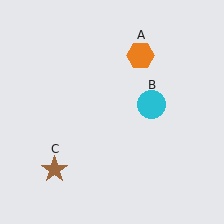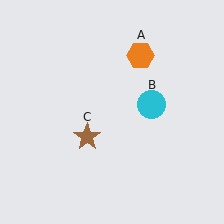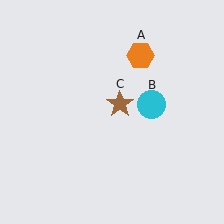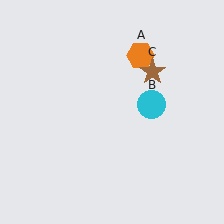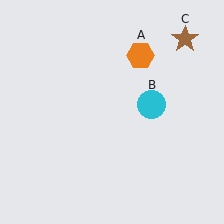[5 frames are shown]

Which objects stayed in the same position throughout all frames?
Orange hexagon (object A) and cyan circle (object B) remained stationary.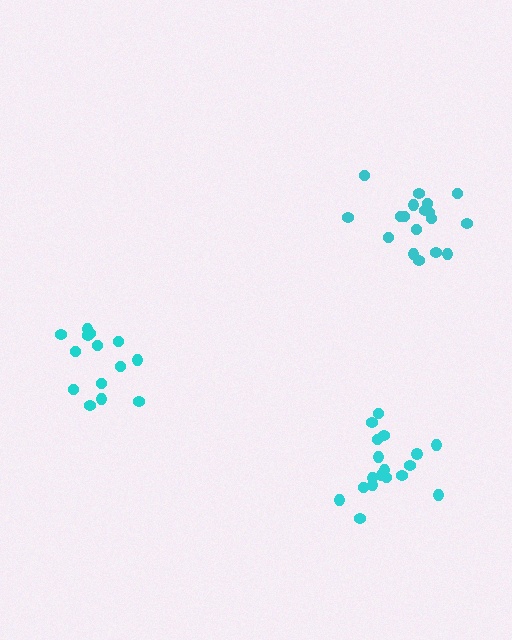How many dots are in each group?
Group 1: 18 dots, Group 2: 14 dots, Group 3: 18 dots (50 total).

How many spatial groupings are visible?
There are 3 spatial groupings.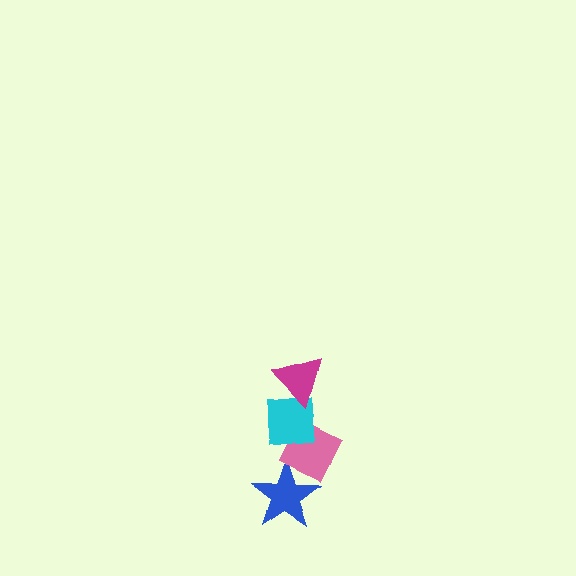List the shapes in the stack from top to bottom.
From top to bottom: the magenta triangle, the cyan square, the pink diamond, the blue star.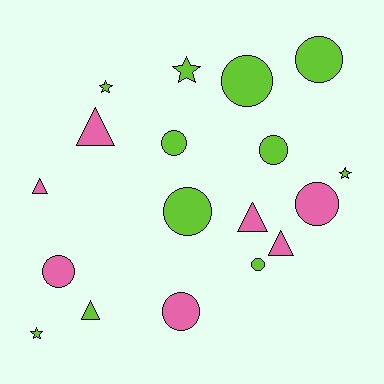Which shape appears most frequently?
Circle, with 9 objects.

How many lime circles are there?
There are 6 lime circles.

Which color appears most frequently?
Lime, with 11 objects.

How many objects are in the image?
There are 18 objects.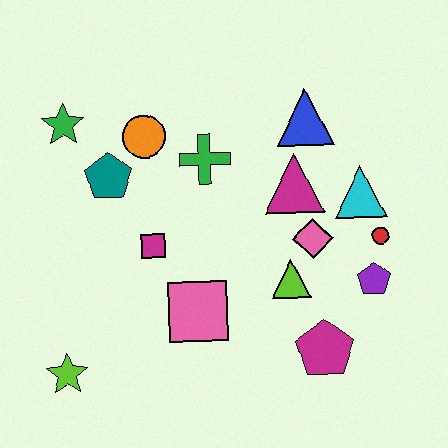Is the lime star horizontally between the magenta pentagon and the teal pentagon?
No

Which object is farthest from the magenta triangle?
The lime star is farthest from the magenta triangle.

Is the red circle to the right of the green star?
Yes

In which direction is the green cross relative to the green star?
The green cross is to the right of the green star.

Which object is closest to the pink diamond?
The lime triangle is closest to the pink diamond.